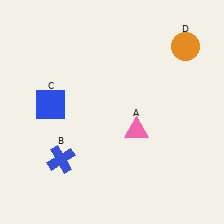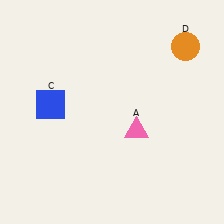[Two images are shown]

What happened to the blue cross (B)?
The blue cross (B) was removed in Image 2. It was in the bottom-left area of Image 1.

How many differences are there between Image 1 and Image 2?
There is 1 difference between the two images.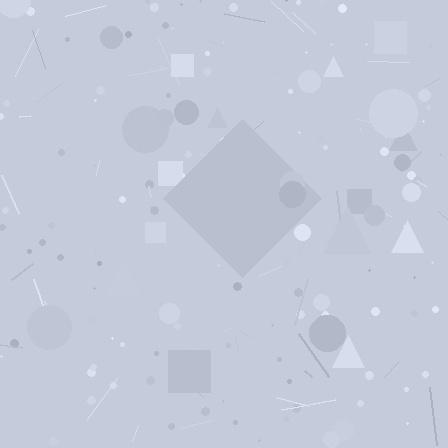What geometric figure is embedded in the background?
A diamond is embedded in the background.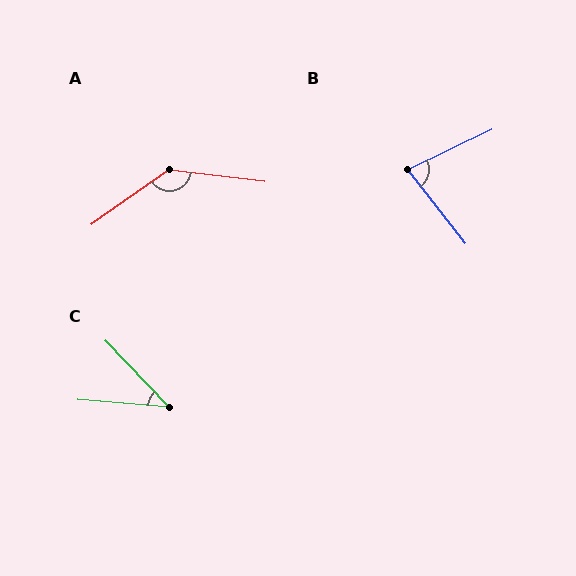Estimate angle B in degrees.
Approximately 78 degrees.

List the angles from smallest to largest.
C (41°), B (78°), A (138°).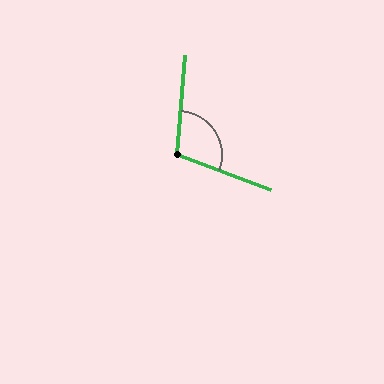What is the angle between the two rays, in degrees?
Approximately 106 degrees.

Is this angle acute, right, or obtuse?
It is obtuse.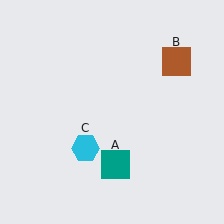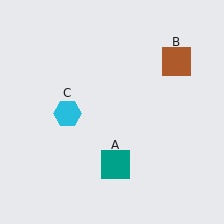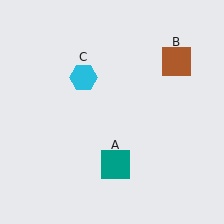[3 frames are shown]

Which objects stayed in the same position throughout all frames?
Teal square (object A) and brown square (object B) remained stationary.